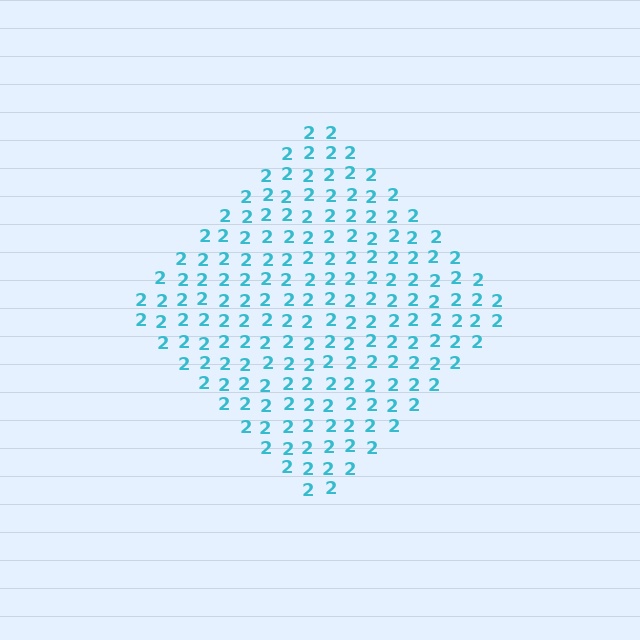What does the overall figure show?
The overall figure shows a diamond.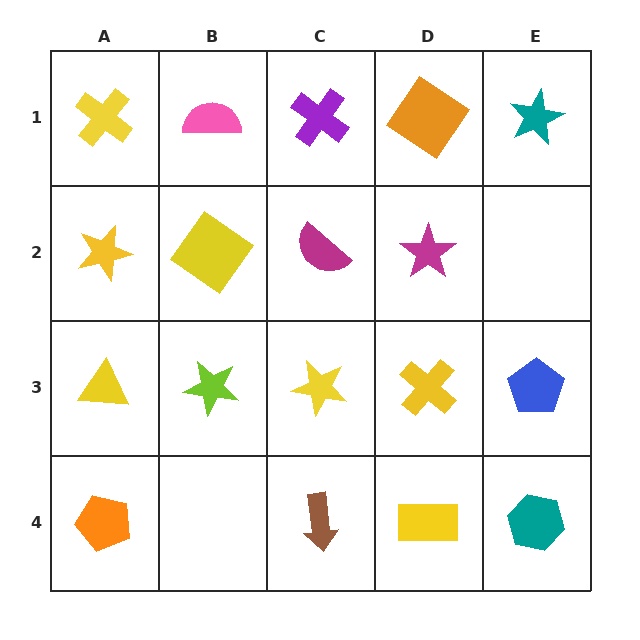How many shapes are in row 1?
5 shapes.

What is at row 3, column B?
A lime star.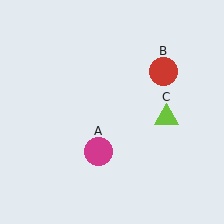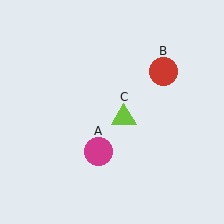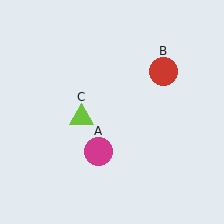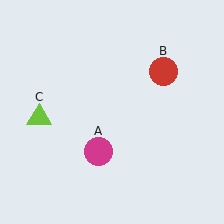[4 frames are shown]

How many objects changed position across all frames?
1 object changed position: lime triangle (object C).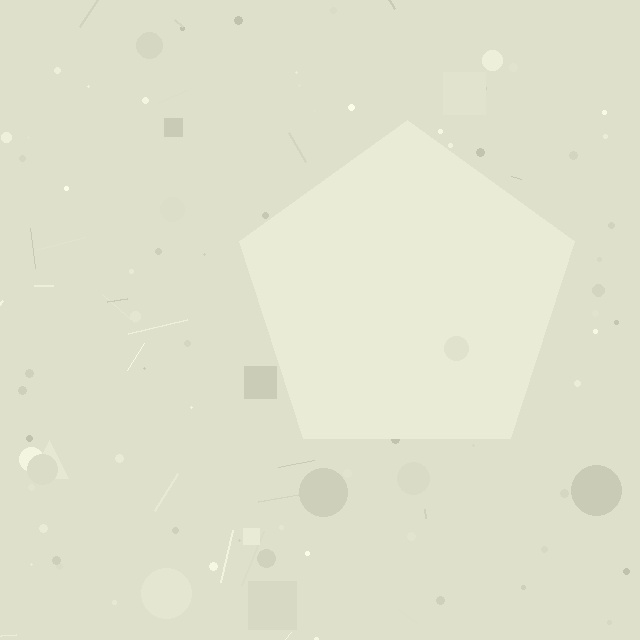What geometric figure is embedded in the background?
A pentagon is embedded in the background.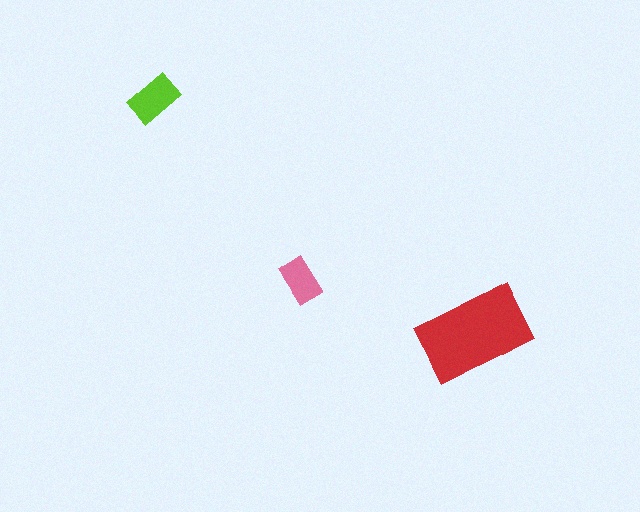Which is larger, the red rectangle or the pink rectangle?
The red one.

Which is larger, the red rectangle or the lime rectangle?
The red one.